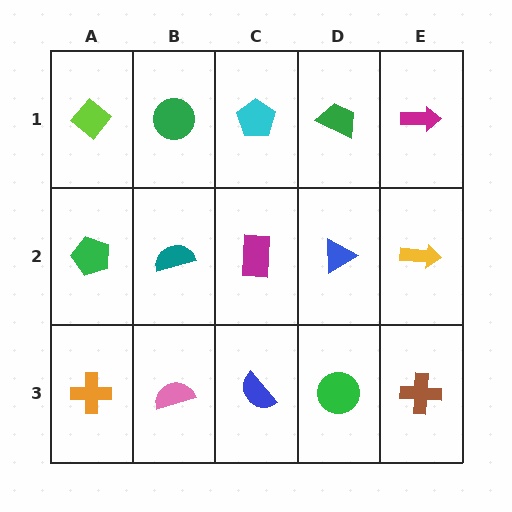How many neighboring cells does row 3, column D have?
3.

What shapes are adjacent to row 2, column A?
A lime diamond (row 1, column A), an orange cross (row 3, column A), a teal semicircle (row 2, column B).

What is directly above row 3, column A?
A green pentagon.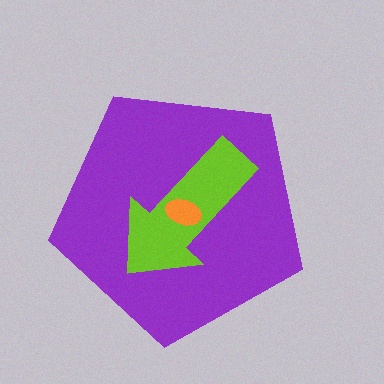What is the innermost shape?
The orange ellipse.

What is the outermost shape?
The purple pentagon.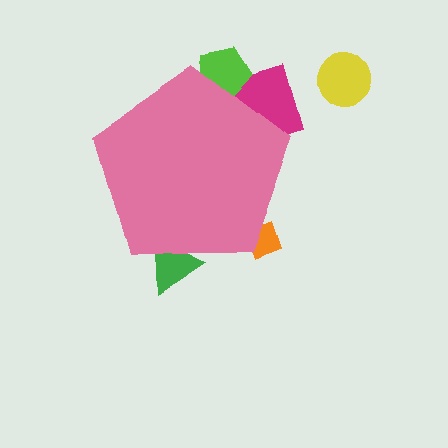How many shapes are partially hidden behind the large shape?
4 shapes are partially hidden.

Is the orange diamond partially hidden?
Yes, the orange diamond is partially hidden behind the pink pentagon.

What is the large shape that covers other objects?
A pink pentagon.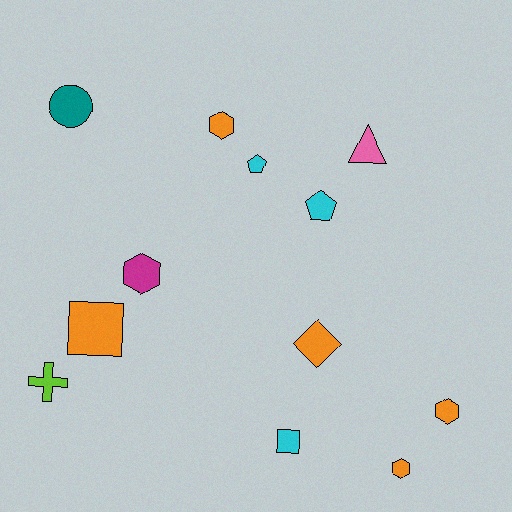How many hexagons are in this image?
There are 4 hexagons.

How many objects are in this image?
There are 12 objects.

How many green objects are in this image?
There are no green objects.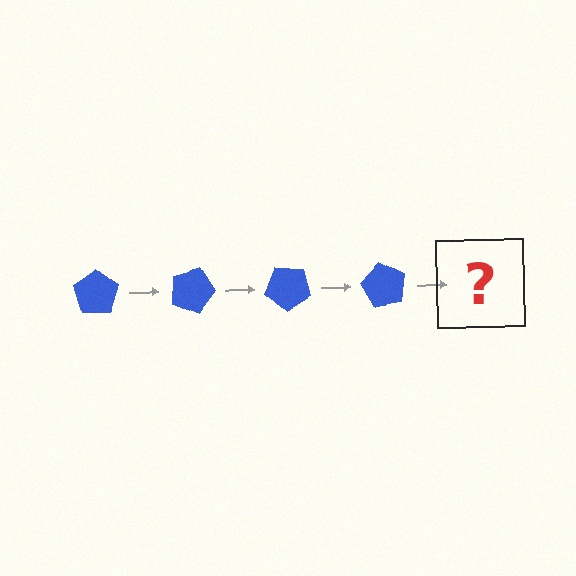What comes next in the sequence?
The next element should be a blue pentagon rotated 80 degrees.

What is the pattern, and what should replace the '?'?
The pattern is that the pentagon rotates 20 degrees each step. The '?' should be a blue pentagon rotated 80 degrees.